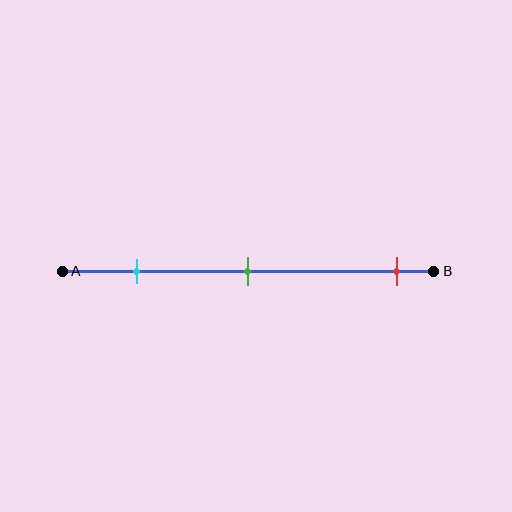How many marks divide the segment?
There are 3 marks dividing the segment.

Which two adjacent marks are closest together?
The cyan and green marks are the closest adjacent pair.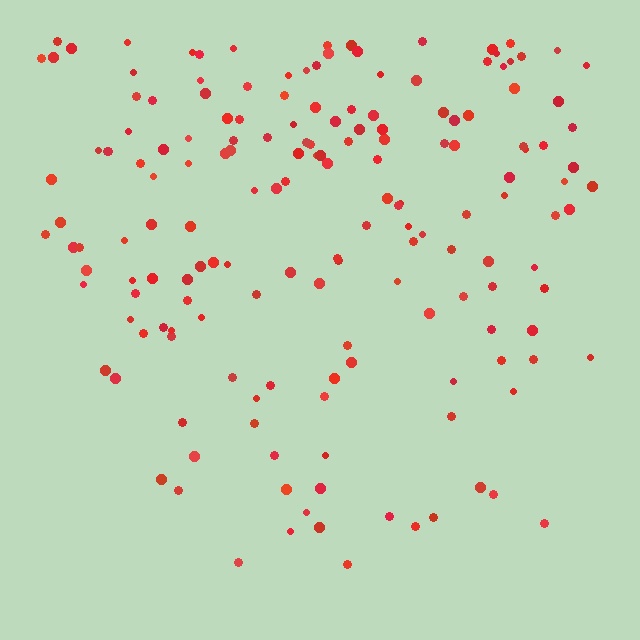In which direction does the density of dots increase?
From bottom to top, with the top side densest.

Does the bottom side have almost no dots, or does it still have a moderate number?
Still a moderate number, just noticeably fewer than the top.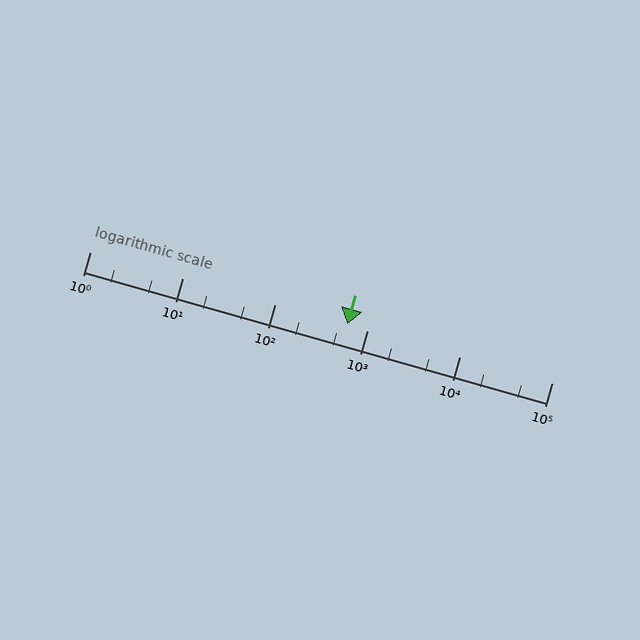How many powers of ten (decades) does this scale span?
The scale spans 5 decades, from 1 to 100000.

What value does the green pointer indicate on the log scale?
The pointer indicates approximately 610.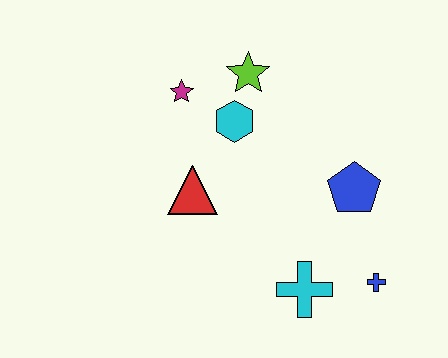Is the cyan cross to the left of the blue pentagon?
Yes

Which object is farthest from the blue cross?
The magenta star is farthest from the blue cross.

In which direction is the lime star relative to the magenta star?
The lime star is to the right of the magenta star.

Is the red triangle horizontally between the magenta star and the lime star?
Yes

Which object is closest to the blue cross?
The cyan cross is closest to the blue cross.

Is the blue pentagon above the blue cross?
Yes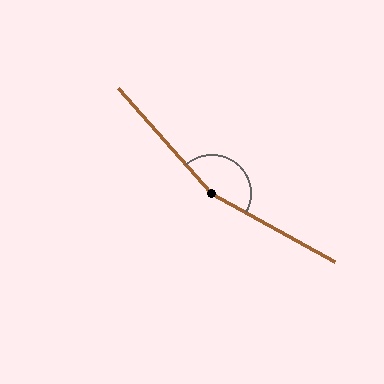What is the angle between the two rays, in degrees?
Approximately 161 degrees.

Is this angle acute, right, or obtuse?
It is obtuse.